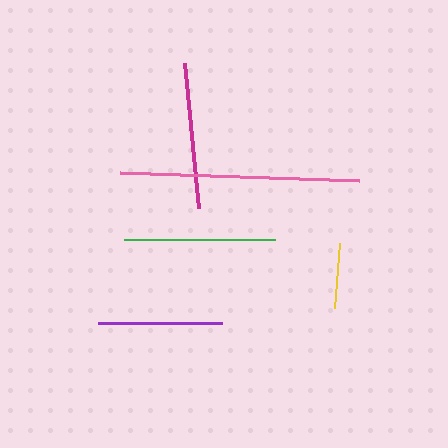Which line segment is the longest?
The pink line is the longest at approximately 239 pixels.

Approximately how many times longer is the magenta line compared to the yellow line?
The magenta line is approximately 2.2 times the length of the yellow line.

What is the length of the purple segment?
The purple segment is approximately 124 pixels long.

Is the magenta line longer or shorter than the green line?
The green line is longer than the magenta line.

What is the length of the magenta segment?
The magenta segment is approximately 146 pixels long.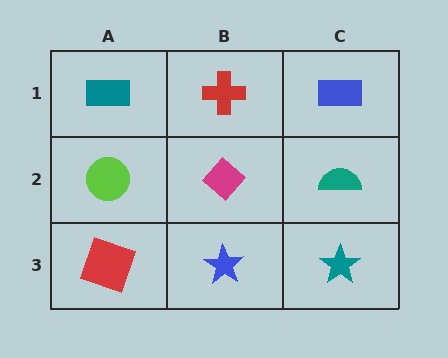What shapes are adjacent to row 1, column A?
A lime circle (row 2, column A), a red cross (row 1, column B).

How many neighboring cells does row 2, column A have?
3.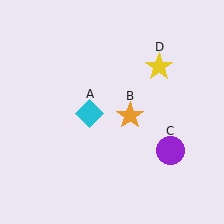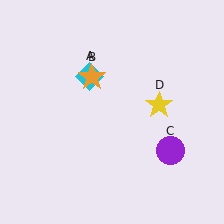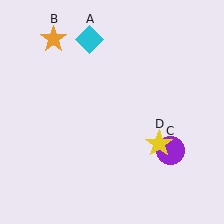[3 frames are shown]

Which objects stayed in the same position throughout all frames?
Purple circle (object C) remained stationary.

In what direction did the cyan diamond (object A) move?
The cyan diamond (object A) moved up.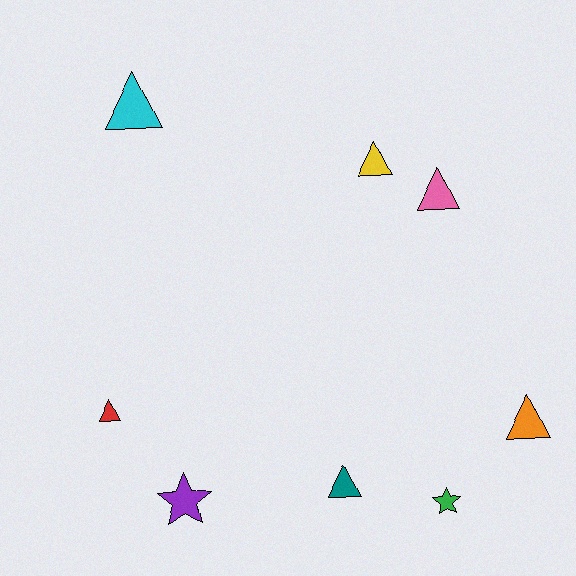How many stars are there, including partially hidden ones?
There are 2 stars.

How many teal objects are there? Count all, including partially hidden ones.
There is 1 teal object.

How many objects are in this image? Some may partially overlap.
There are 8 objects.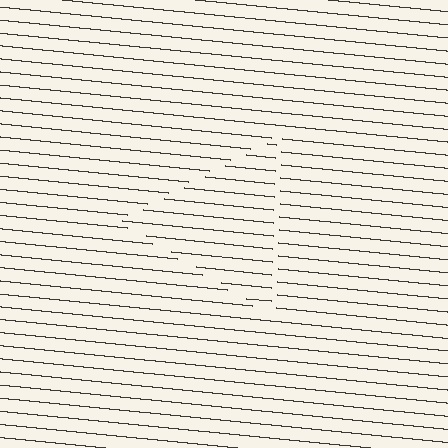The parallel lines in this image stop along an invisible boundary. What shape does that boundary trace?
An illusory triangle. The interior of the shape contains the same grating, shifted by half a period — the contour is defined by the phase discontinuity where line-ends from the inner and outer gratings abut.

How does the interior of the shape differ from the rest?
The interior of the shape contains the same grating, shifted by half a period — the contour is defined by the phase discontinuity where line-ends from the inner and outer gratings abut.